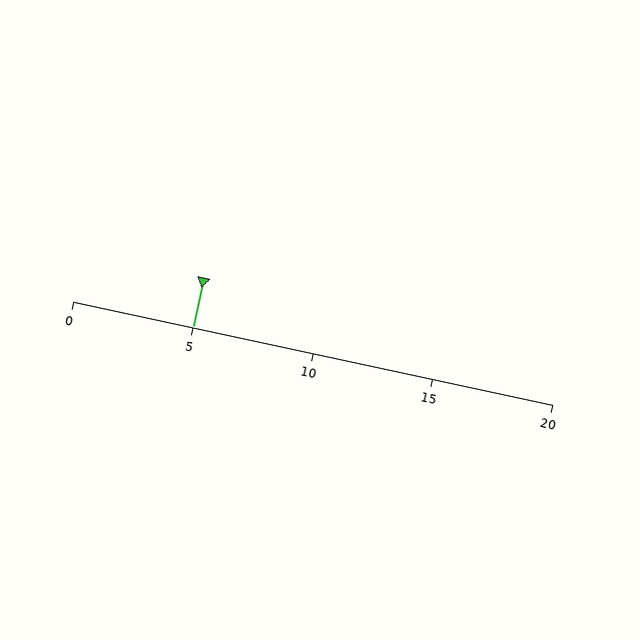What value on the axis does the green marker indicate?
The marker indicates approximately 5.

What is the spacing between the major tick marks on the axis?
The major ticks are spaced 5 apart.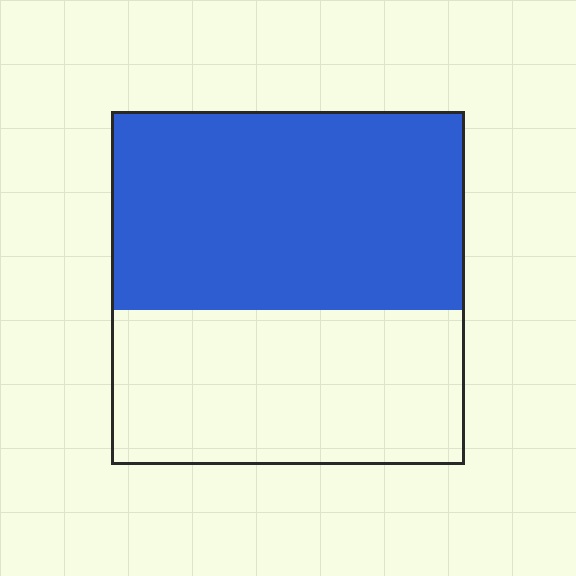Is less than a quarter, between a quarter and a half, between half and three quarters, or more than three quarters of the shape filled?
Between half and three quarters.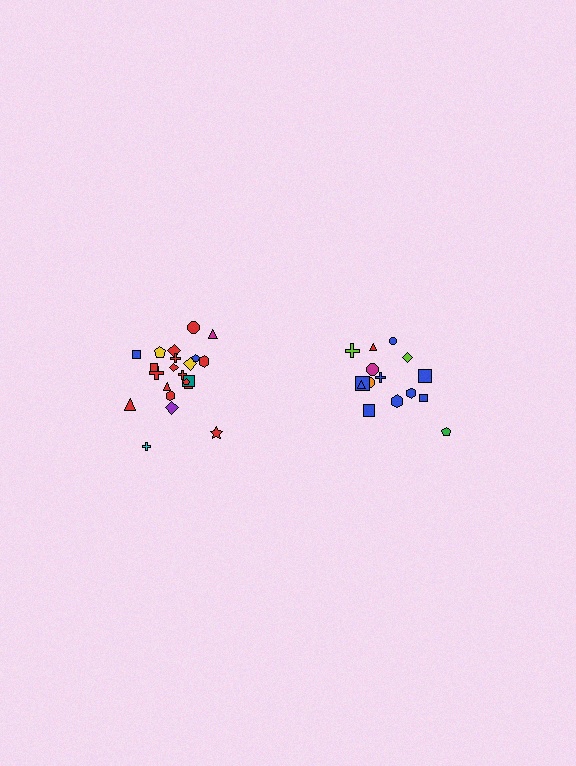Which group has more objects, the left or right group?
The left group.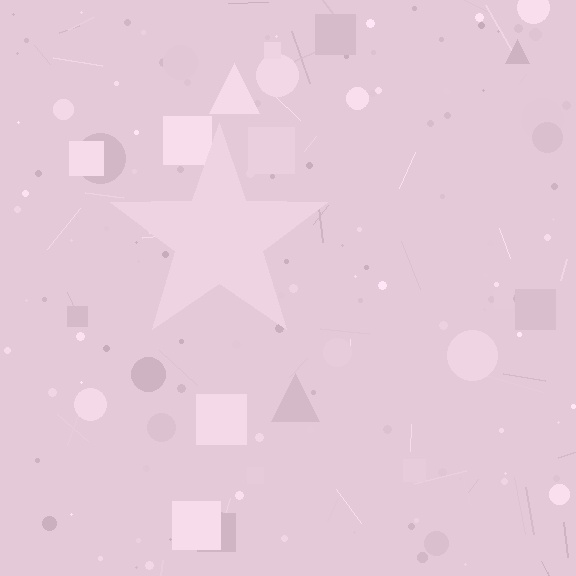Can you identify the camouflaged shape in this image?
The camouflaged shape is a star.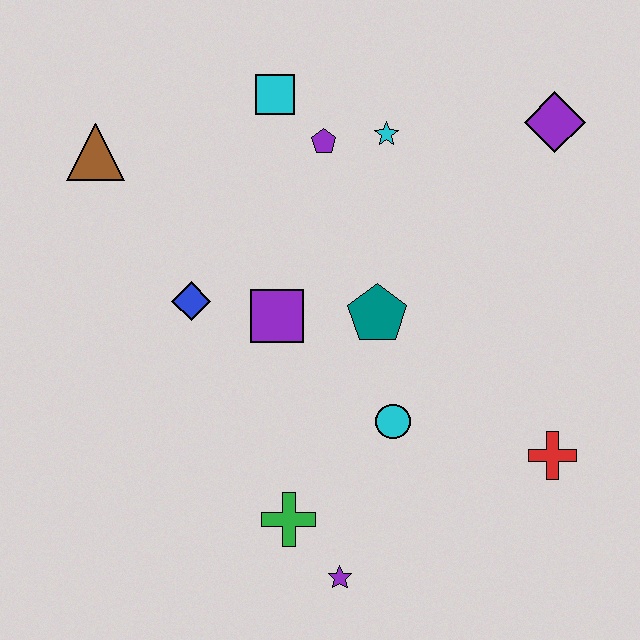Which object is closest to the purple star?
The green cross is closest to the purple star.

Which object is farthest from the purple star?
The purple diamond is farthest from the purple star.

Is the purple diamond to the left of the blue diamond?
No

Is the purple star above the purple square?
No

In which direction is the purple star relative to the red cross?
The purple star is to the left of the red cross.